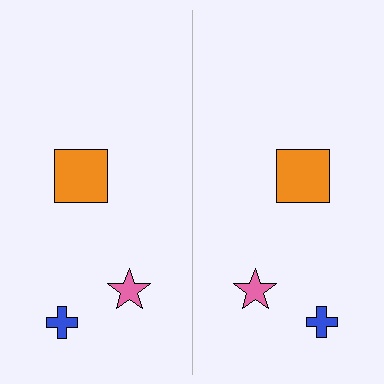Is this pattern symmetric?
Yes, this pattern has bilateral (reflection) symmetry.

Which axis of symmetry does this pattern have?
The pattern has a vertical axis of symmetry running through the center of the image.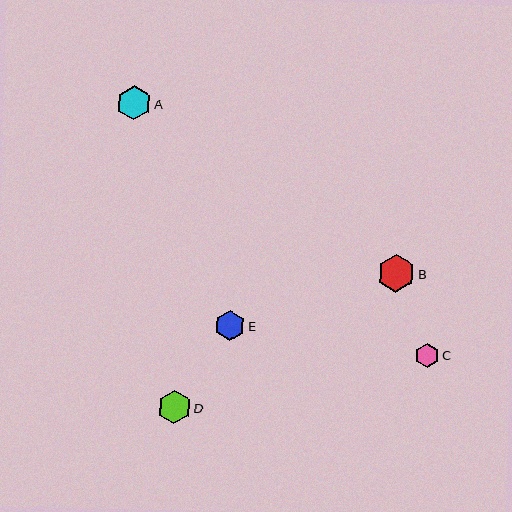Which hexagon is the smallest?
Hexagon C is the smallest with a size of approximately 24 pixels.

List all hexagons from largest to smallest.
From largest to smallest: B, A, D, E, C.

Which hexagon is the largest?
Hexagon B is the largest with a size of approximately 38 pixels.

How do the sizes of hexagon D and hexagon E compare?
Hexagon D and hexagon E are approximately the same size.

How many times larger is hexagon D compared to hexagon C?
Hexagon D is approximately 1.4 times the size of hexagon C.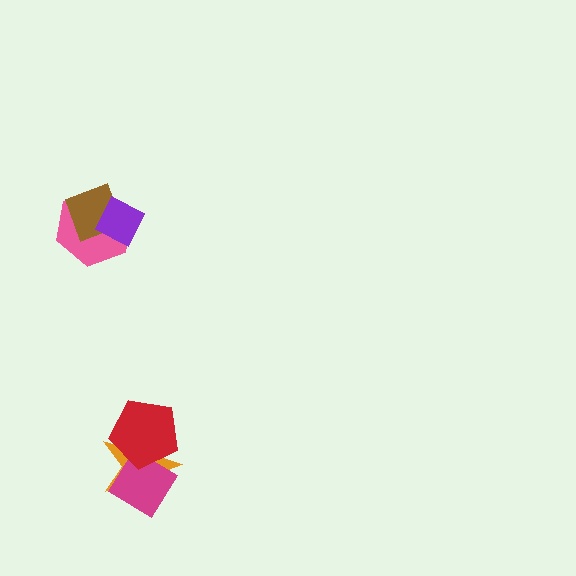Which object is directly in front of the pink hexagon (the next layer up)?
The brown diamond is directly in front of the pink hexagon.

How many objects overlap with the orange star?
2 objects overlap with the orange star.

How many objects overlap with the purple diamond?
2 objects overlap with the purple diamond.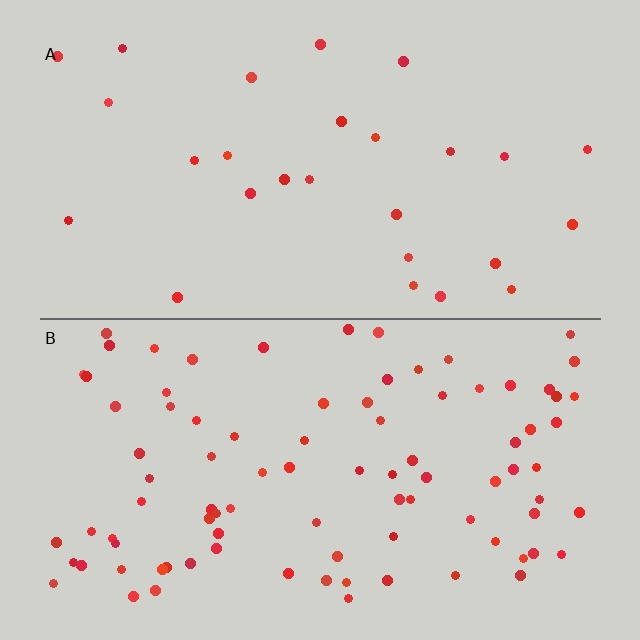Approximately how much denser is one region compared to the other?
Approximately 3.3× — region B over region A.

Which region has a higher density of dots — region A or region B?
B (the bottom).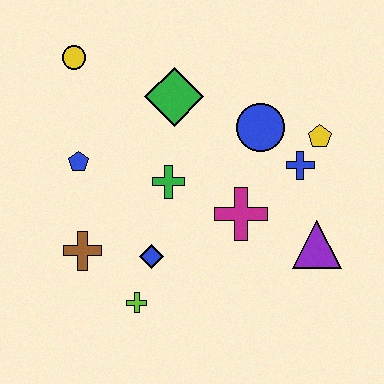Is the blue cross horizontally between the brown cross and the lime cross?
No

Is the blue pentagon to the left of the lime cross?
Yes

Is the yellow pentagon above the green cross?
Yes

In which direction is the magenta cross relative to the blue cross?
The magenta cross is to the left of the blue cross.